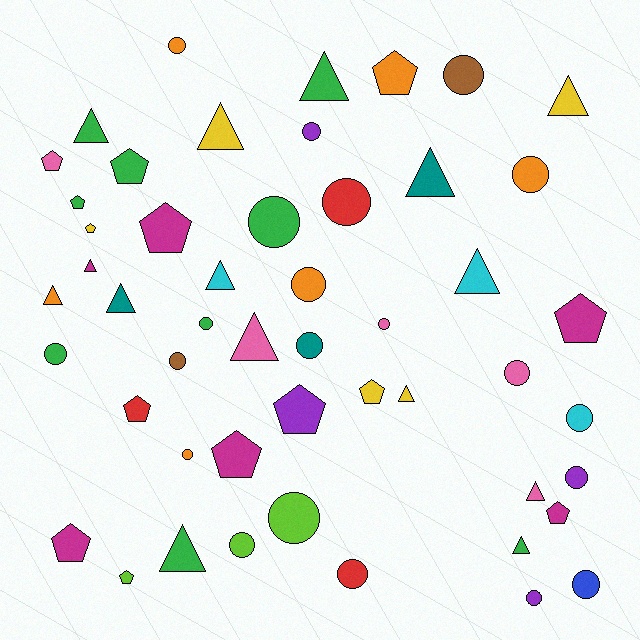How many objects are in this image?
There are 50 objects.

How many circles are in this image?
There are 21 circles.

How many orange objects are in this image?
There are 6 orange objects.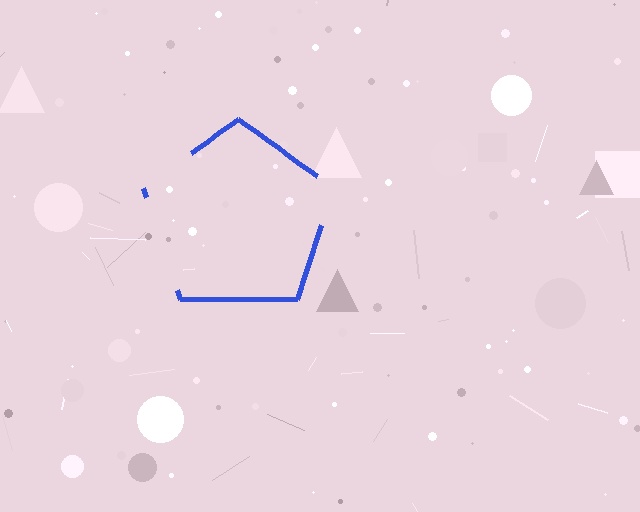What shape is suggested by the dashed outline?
The dashed outline suggests a pentagon.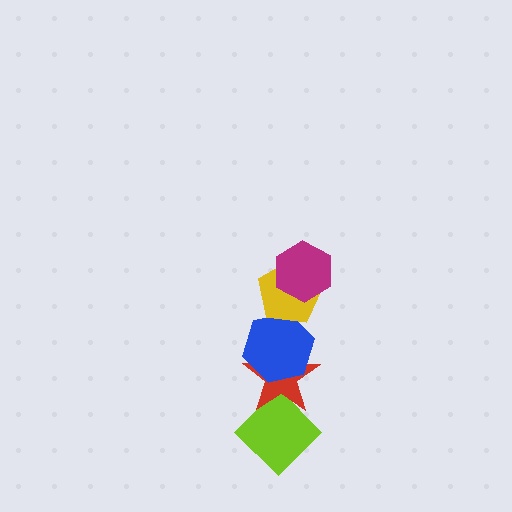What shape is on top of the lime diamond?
The red star is on top of the lime diamond.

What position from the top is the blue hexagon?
The blue hexagon is 3rd from the top.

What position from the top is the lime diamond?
The lime diamond is 5th from the top.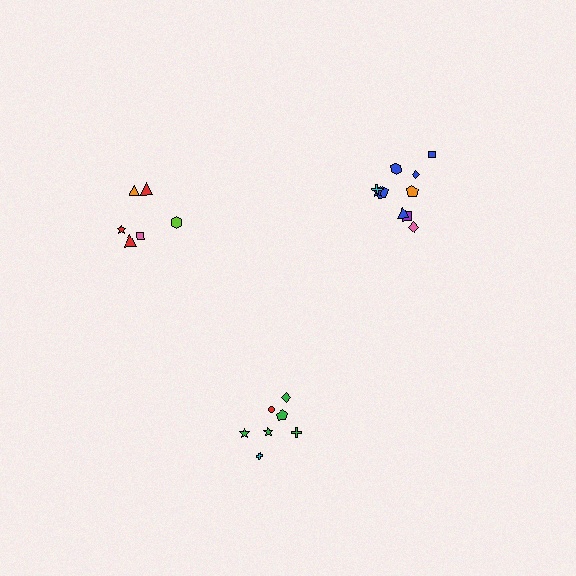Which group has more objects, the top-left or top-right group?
The top-right group.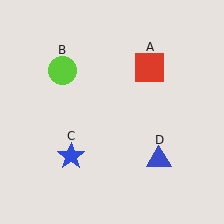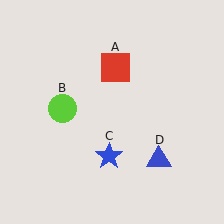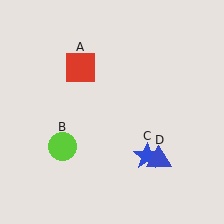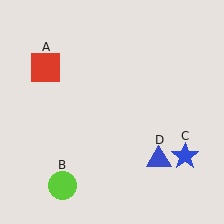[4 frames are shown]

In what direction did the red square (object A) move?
The red square (object A) moved left.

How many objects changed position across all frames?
3 objects changed position: red square (object A), lime circle (object B), blue star (object C).